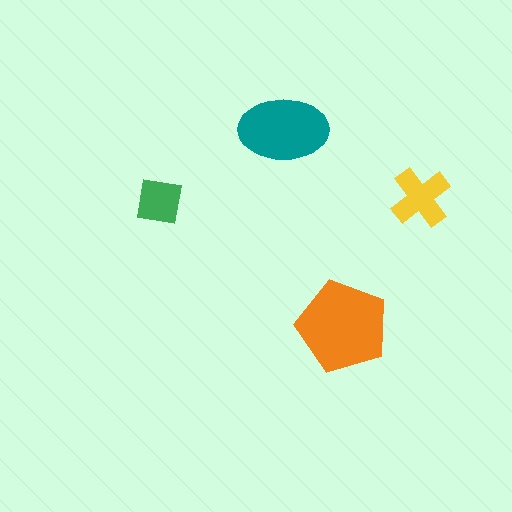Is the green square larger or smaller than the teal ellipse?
Smaller.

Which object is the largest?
The orange pentagon.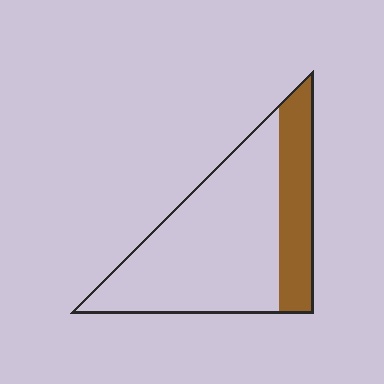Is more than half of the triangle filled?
No.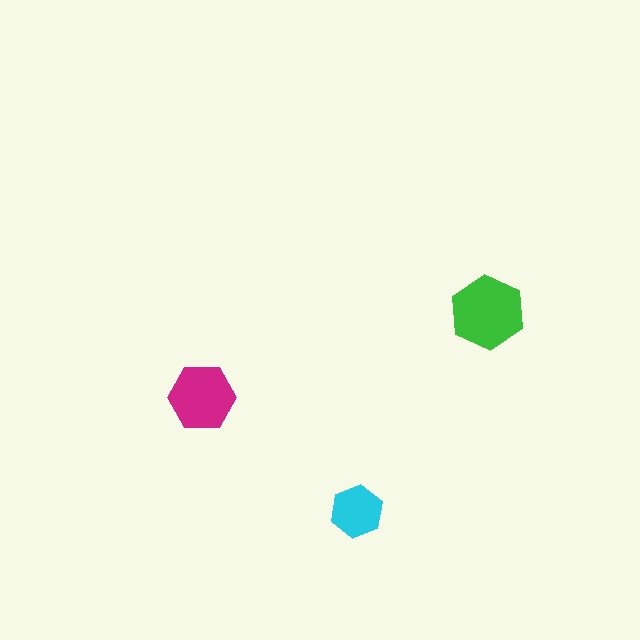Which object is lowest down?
The cyan hexagon is bottommost.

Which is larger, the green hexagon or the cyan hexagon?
The green one.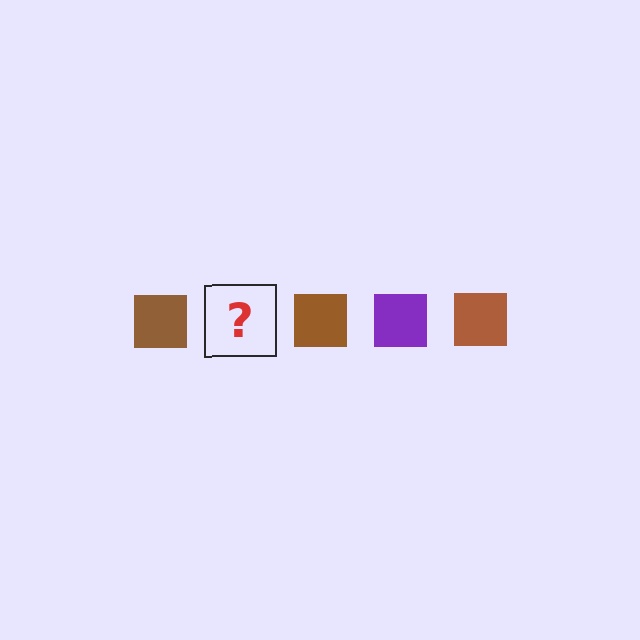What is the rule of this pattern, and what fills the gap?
The rule is that the pattern cycles through brown, purple squares. The gap should be filled with a purple square.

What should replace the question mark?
The question mark should be replaced with a purple square.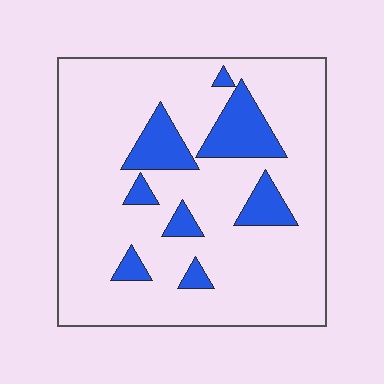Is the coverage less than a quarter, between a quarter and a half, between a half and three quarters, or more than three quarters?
Less than a quarter.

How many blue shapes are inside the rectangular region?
8.